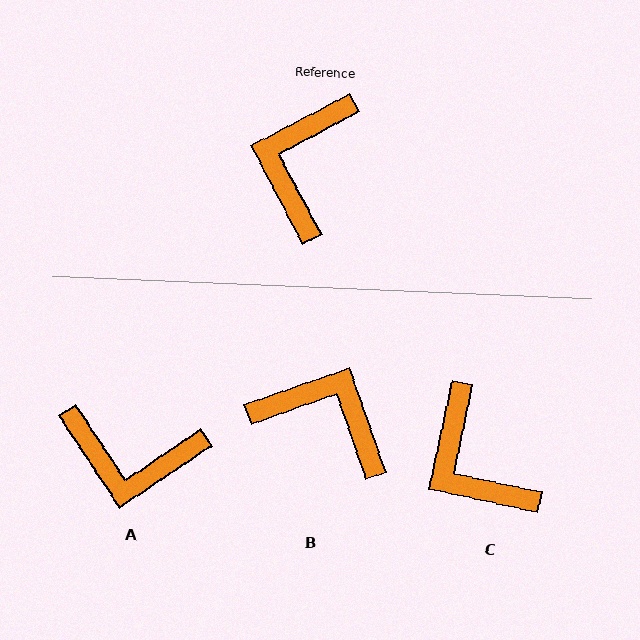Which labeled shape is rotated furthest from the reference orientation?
B, about 99 degrees away.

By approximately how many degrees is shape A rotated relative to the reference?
Approximately 96 degrees counter-clockwise.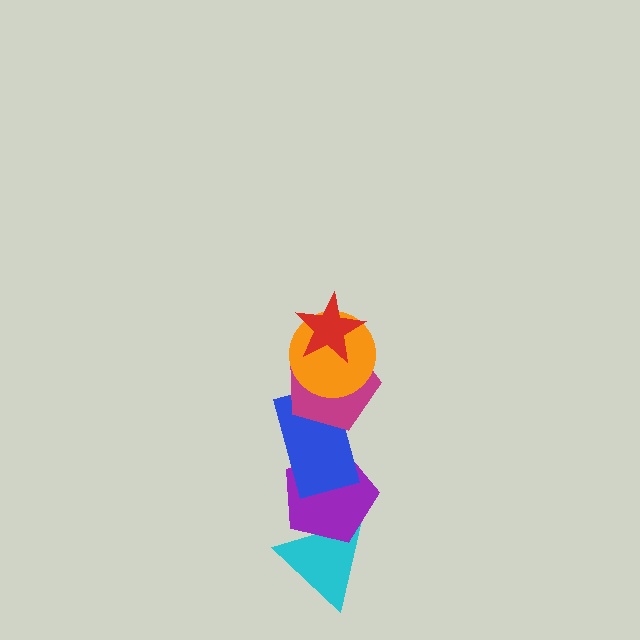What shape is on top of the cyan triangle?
The purple pentagon is on top of the cyan triangle.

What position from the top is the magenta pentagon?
The magenta pentagon is 3rd from the top.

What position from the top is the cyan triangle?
The cyan triangle is 6th from the top.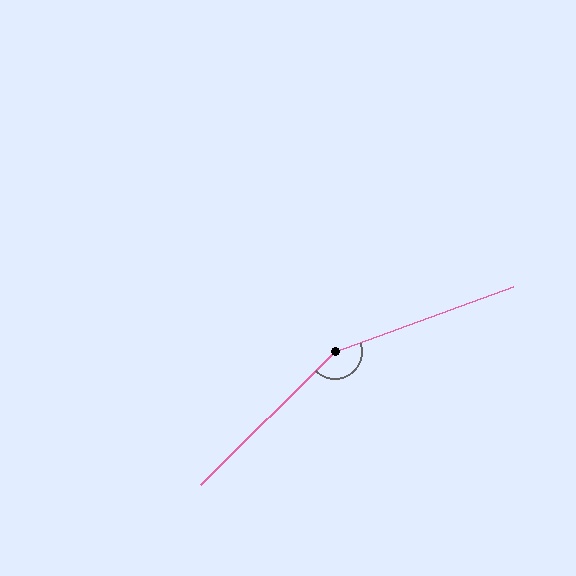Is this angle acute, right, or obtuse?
It is obtuse.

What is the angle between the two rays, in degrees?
Approximately 156 degrees.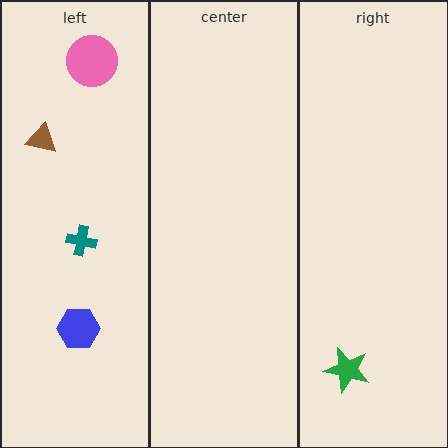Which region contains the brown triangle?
The left region.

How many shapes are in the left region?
4.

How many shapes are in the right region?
1.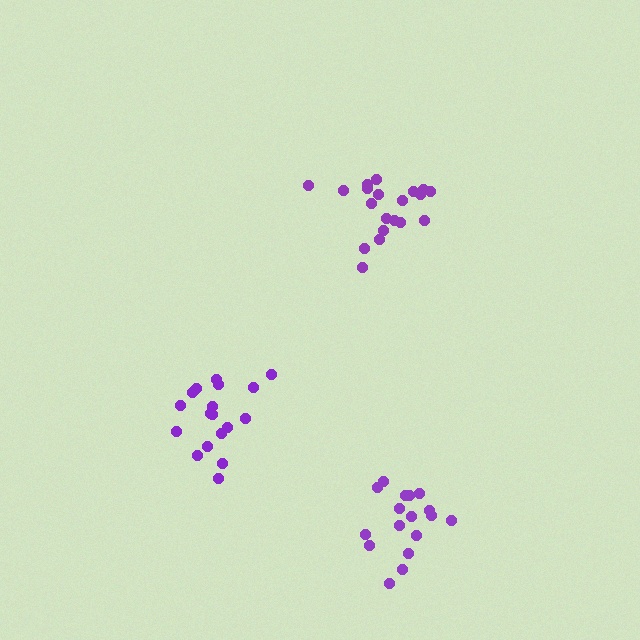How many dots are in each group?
Group 1: 18 dots, Group 2: 20 dots, Group 3: 17 dots (55 total).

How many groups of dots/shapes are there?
There are 3 groups.